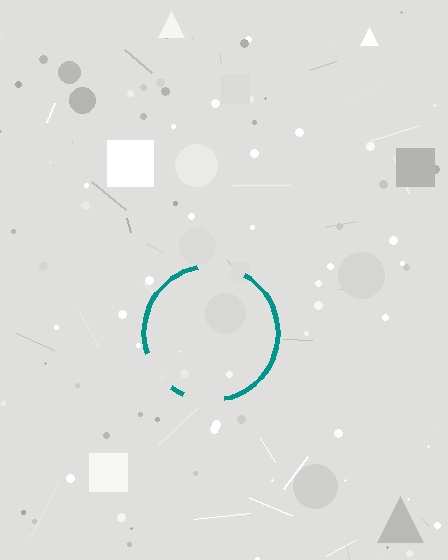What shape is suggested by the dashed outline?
The dashed outline suggests a circle.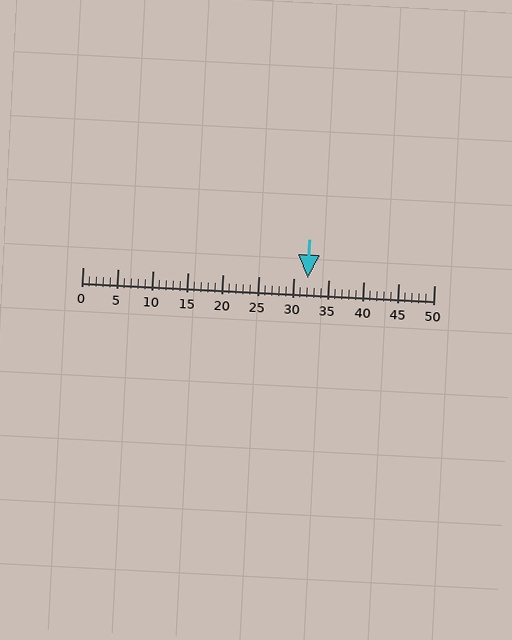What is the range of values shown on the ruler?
The ruler shows values from 0 to 50.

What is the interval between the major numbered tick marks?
The major tick marks are spaced 5 units apart.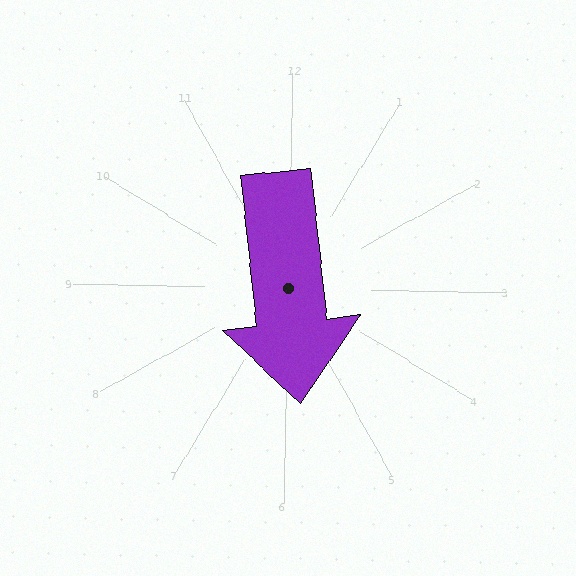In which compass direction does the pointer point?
South.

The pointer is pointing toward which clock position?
Roughly 6 o'clock.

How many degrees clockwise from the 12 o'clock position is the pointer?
Approximately 173 degrees.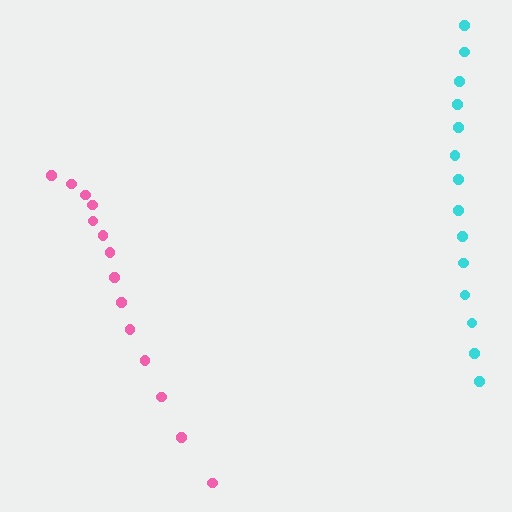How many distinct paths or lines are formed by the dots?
There are 2 distinct paths.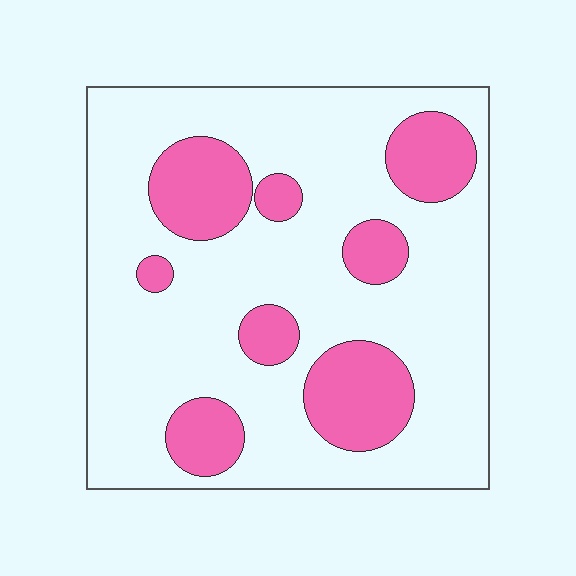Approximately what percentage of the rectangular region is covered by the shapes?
Approximately 25%.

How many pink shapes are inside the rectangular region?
8.